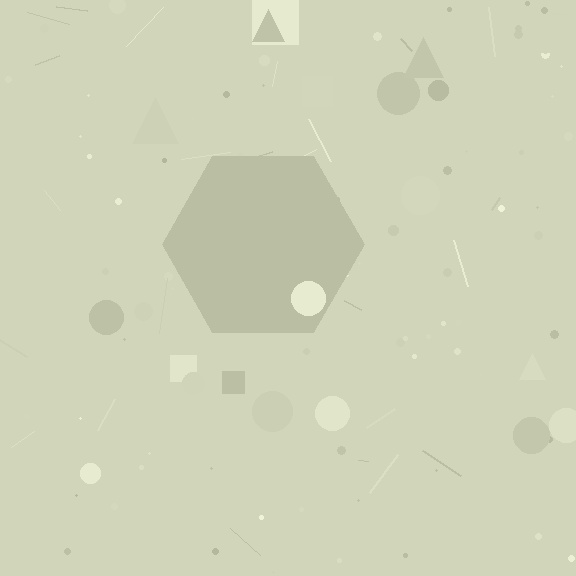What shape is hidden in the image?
A hexagon is hidden in the image.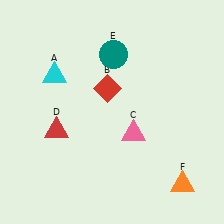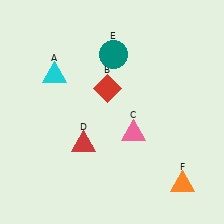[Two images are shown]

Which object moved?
The red triangle (D) moved right.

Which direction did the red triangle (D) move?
The red triangle (D) moved right.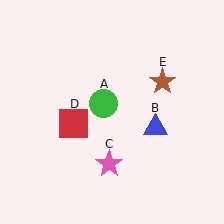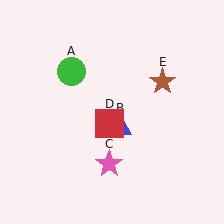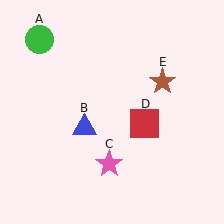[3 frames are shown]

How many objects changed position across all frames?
3 objects changed position: green circle (object A), blue triangle (object B), red square (object D).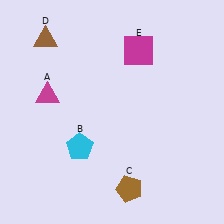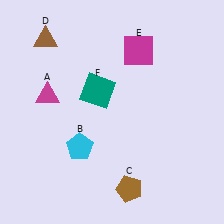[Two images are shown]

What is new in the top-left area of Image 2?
A teal square (F) was added in the top-left area of Image 2.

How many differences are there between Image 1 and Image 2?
There is 1 difference between the two images.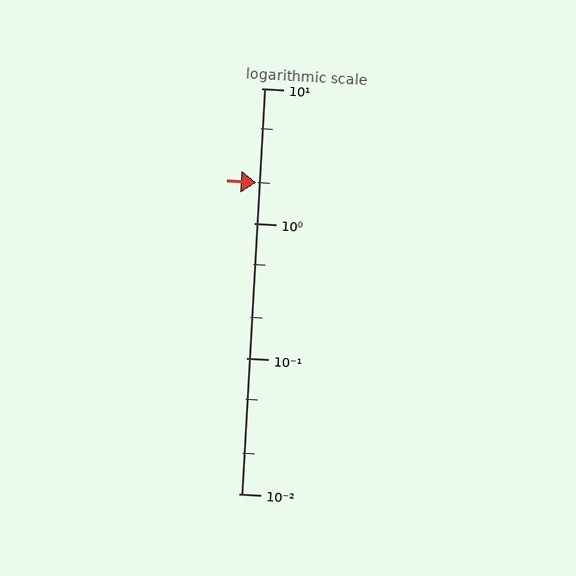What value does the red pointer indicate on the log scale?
The pointer indicates approximately 2.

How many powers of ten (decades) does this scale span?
The scale spans 3 decades, from 0.01 to 10.